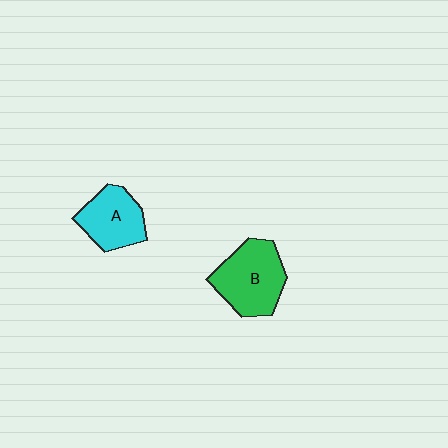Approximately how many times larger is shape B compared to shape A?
Approximately 1.3 times.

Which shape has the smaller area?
Shape A (cyan).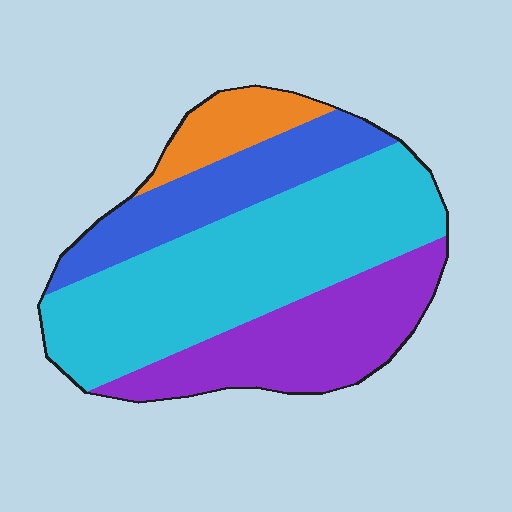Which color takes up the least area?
Orange, at roughly 10%.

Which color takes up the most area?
Cyan, at roughly 45%.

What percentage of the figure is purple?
Purple covers 25% of the figure.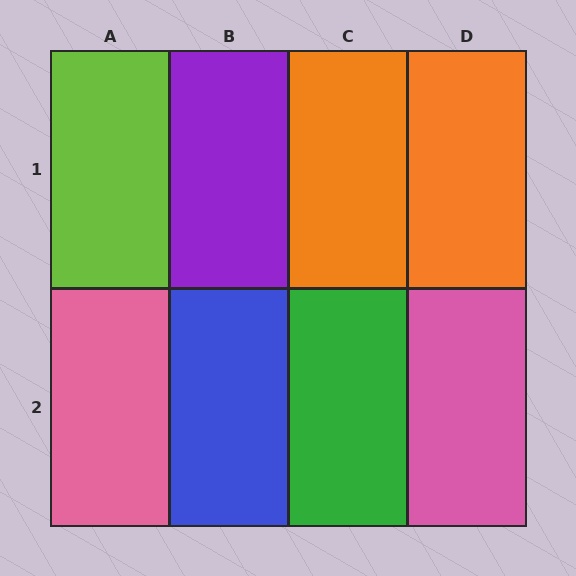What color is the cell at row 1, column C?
Orange.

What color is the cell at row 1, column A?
Lime.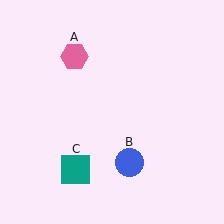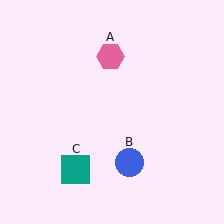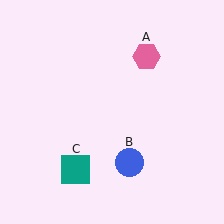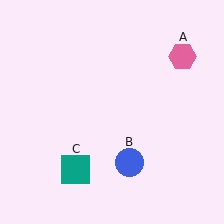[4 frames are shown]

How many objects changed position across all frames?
1 object changed position: pink hexagon (object A).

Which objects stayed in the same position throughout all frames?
Blue circle (object B) and teal square (object C) remained stationary.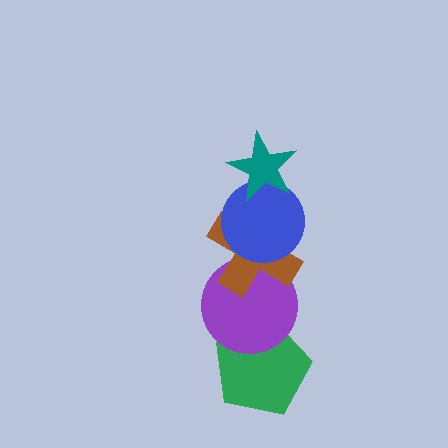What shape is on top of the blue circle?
The teal star is on top of the blue circle.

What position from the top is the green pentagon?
The green pentagon is 5th from the top.